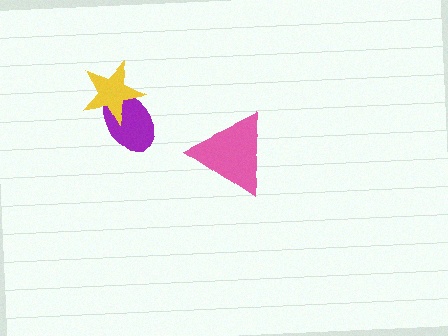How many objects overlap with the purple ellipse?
1 object overlaps with the purple ellipse.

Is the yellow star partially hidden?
No, no other shape covers it.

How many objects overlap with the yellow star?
1 object overlaps with the yellow star.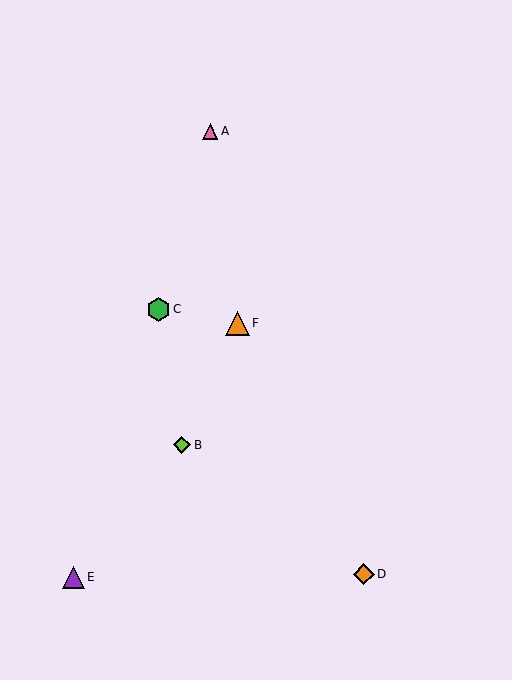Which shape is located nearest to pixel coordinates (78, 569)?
The purple triangle (labeled E) at (74, 577) is nearest to that location.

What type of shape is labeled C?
Shape C is a green hexagon.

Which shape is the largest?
The orange triangle (labeled F) is the largest.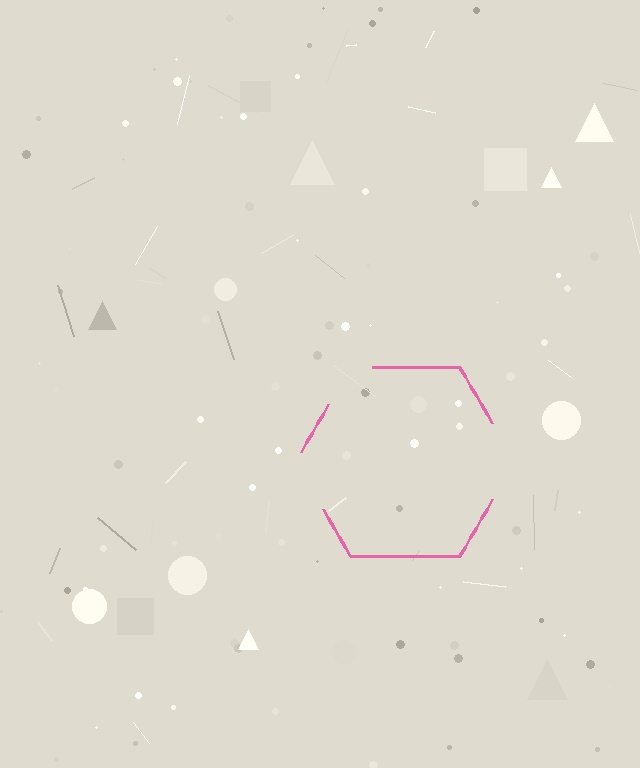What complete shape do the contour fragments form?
The contour fragments form a hexagon.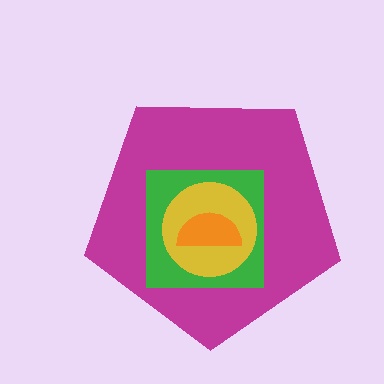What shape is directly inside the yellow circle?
The orange semicircle.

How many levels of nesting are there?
4.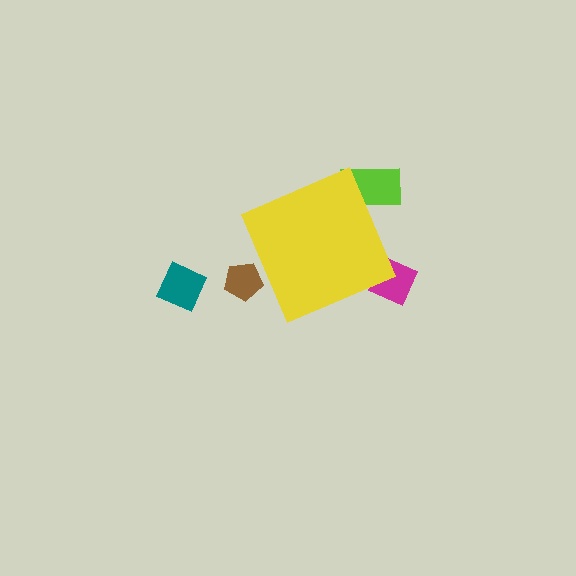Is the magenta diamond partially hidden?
Yes, the magenta diamond is partially hidden behind the yellow diamond.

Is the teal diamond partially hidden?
No, the teal diamond is fully visible.